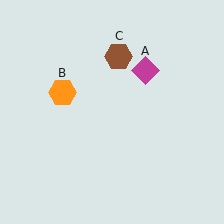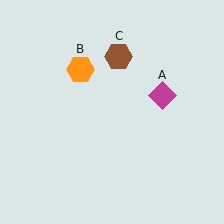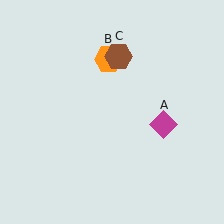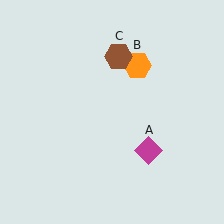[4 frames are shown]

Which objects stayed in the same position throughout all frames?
Brown hexagon (object C) remained stationary.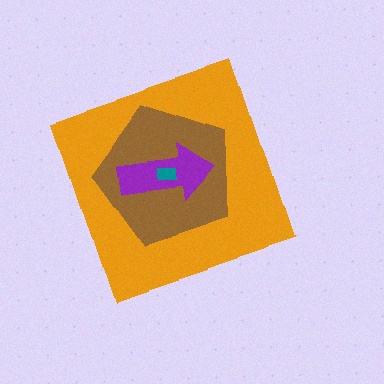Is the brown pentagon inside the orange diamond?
Yes.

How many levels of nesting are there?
4.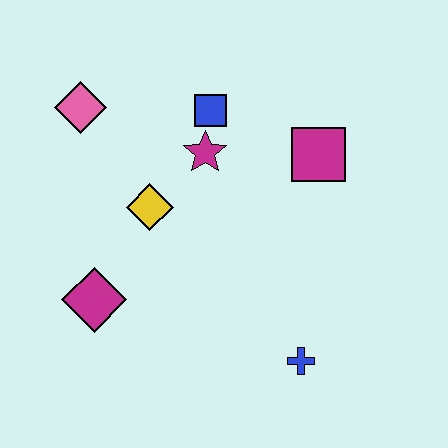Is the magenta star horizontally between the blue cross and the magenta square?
No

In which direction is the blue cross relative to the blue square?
The blue cross is below the blue square.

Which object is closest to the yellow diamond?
The magenta star is closest to the yellow diamond.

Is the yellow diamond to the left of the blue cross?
Yes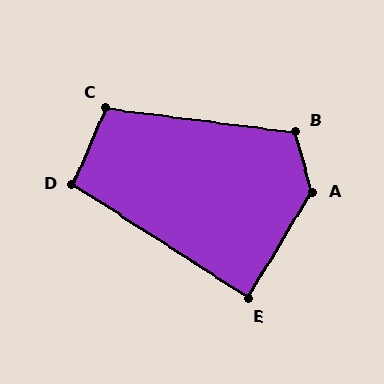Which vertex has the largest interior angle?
A, at approximately 134 degrees.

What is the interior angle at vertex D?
Approximately 99 degrees (obtuse).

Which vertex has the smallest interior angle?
E, at approximately 88 degrees.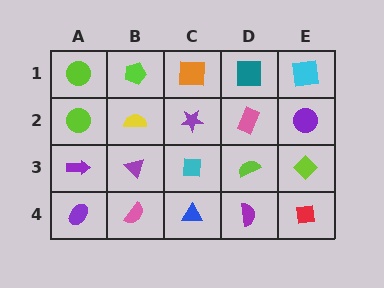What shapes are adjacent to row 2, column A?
A lime circle (row 1, column A), a purple arrow (row 3, column A), a yellow semicircle (row 2, column B).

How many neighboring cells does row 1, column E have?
2.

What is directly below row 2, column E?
A lime diamond.